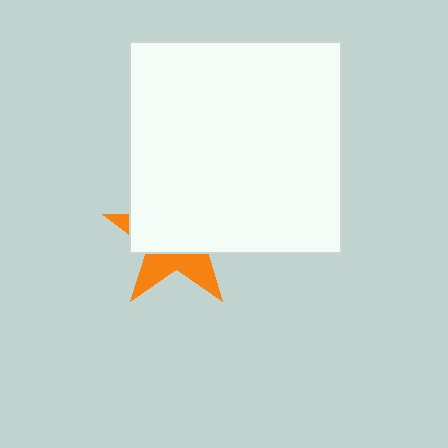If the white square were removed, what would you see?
You would see the complete orange star.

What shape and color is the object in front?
The object in front is a white square.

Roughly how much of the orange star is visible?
A small part of it is visible (roughly 36%).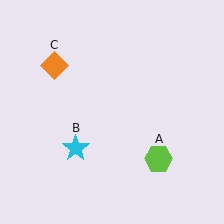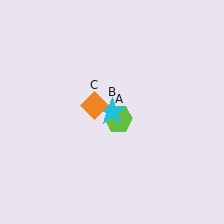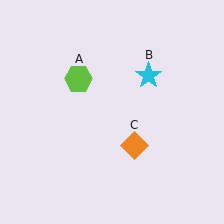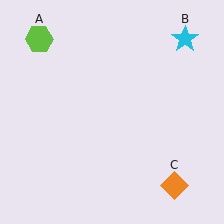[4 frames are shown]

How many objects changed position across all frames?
3 objects changed position: lime hexagon (object A), cyan star (object B), orange diamond (object C).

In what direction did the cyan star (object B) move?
The cyan star (object B) moved up and to the right.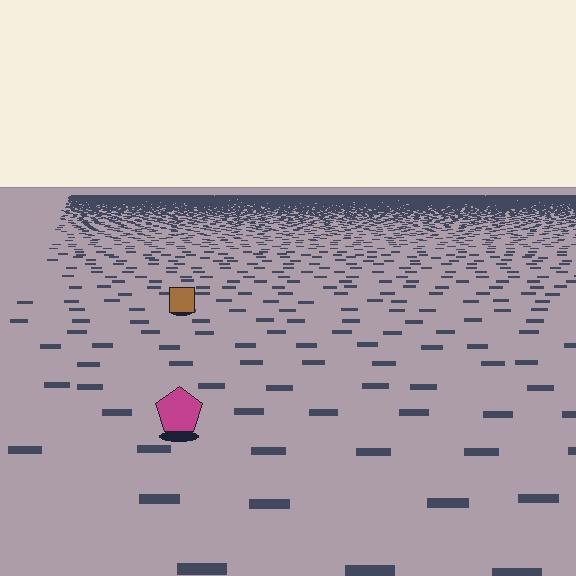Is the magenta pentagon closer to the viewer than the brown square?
Yes. The magenta pentagon is closer — you can tell from the texture gradient: the ground texture is coarser near it.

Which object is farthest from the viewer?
The brown square is farthest from the viewer. It appears smaller and the ground texture around it is denser.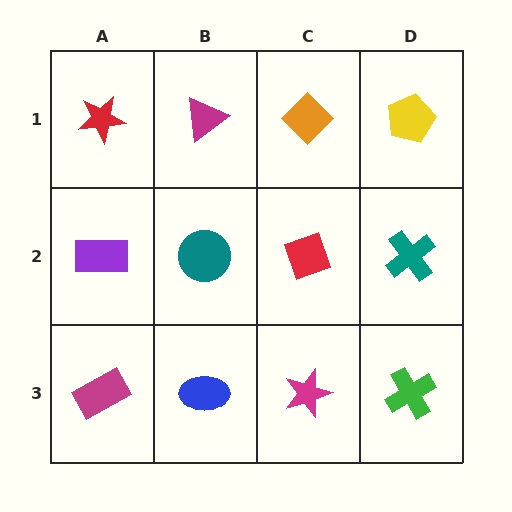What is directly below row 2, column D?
A green cross.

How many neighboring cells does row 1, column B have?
3.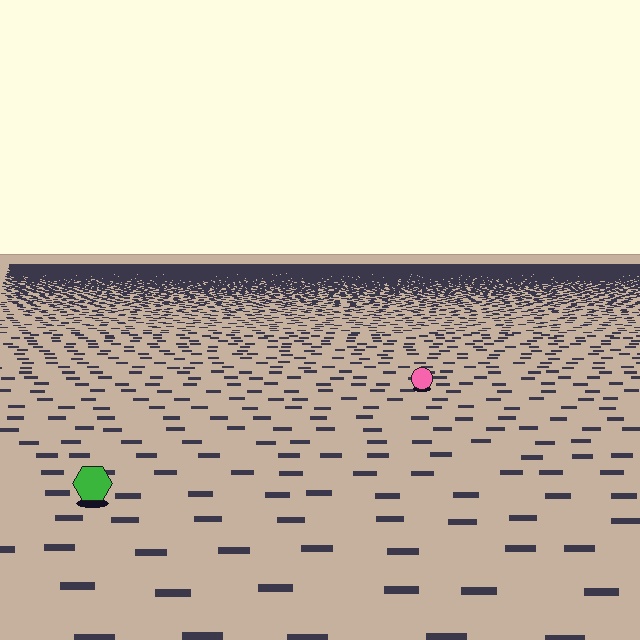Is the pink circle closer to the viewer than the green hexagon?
No. The green hexagon is closer — you can tell from the texture gradient: the ground texture is coarser near it.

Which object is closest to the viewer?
The green hexagon is closest. The texture marks near it are larger and more spread out.